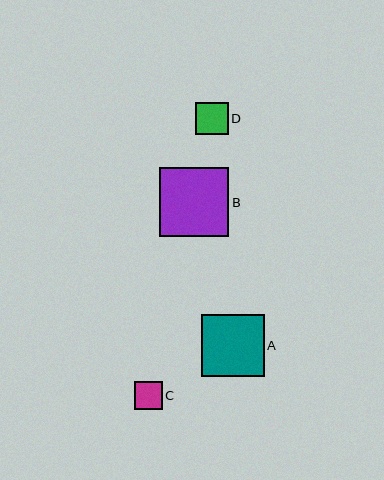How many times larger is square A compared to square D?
Square A is approximately 1.9 times the size of square D.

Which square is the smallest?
Square C is the smallest with a size of approximately 28 pixels.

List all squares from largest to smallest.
From largest to smallest: B, A, D, C.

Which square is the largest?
Square B is the largest with a size of approximately 69 pixels.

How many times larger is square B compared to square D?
Square B is approximately 2.1 times the size of square D.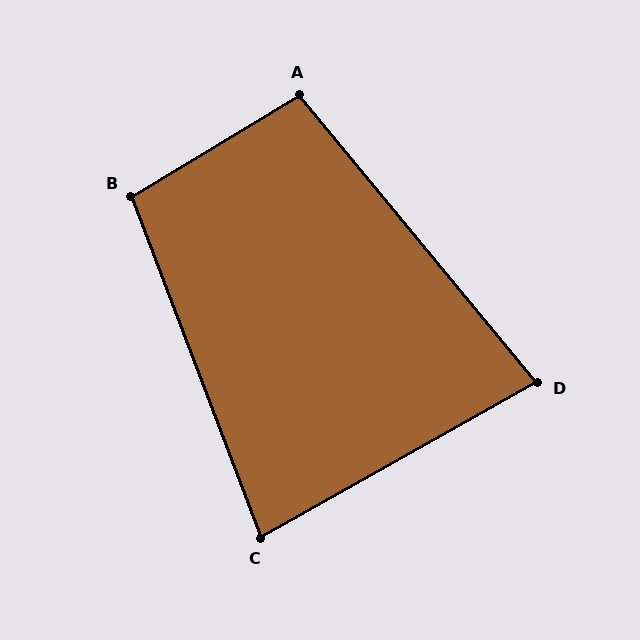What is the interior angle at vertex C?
Approximately 81 degrees (acute).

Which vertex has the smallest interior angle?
D, at approximately 80 degrees.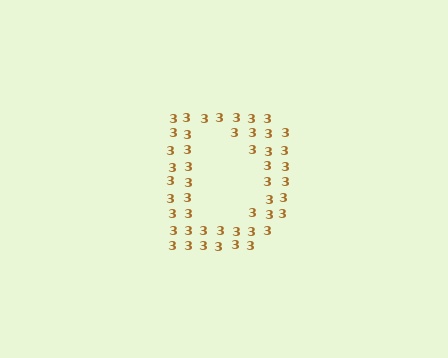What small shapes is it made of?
It is made of small digit 3's.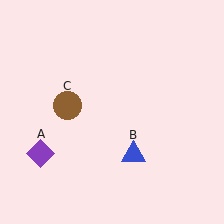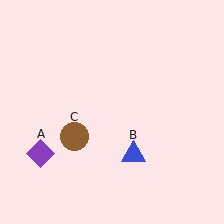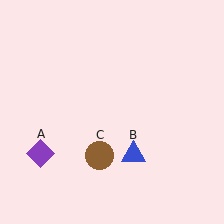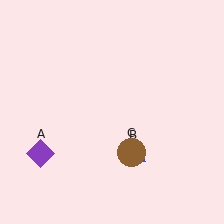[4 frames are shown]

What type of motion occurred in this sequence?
The brown circle (object C) rotated counterclockwise around the center of the scene.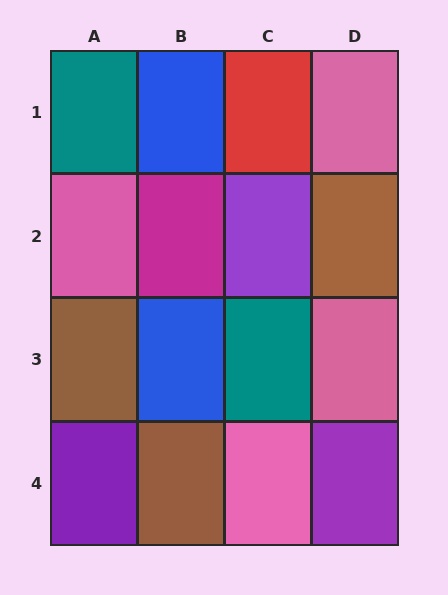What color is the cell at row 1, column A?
Teal.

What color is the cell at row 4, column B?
Brown.